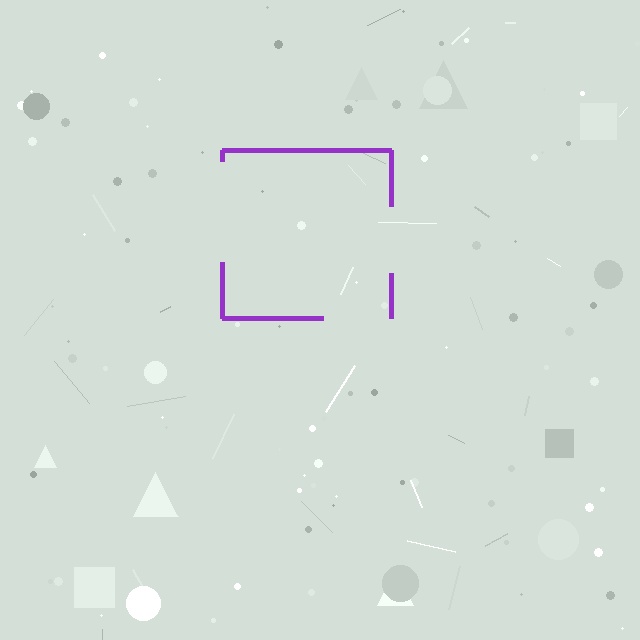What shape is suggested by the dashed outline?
The dashed outline suggests a square.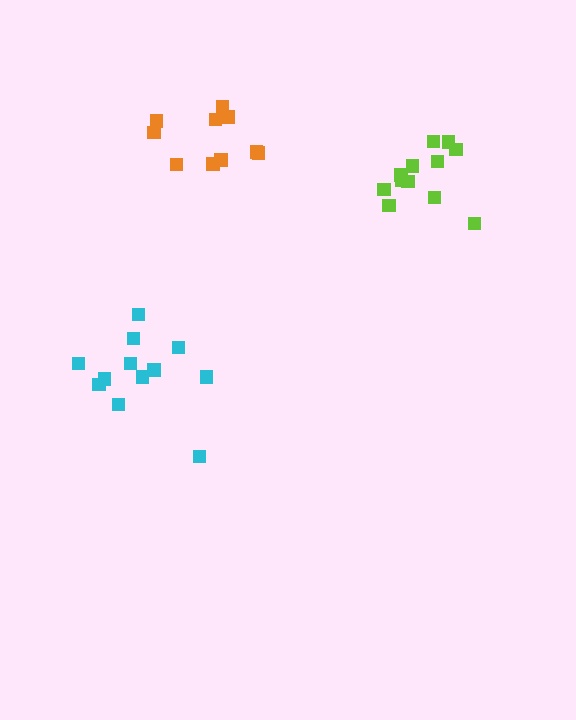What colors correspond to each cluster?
The clusters are colored: orange, cyan, lime.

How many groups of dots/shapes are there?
There are 3 groups.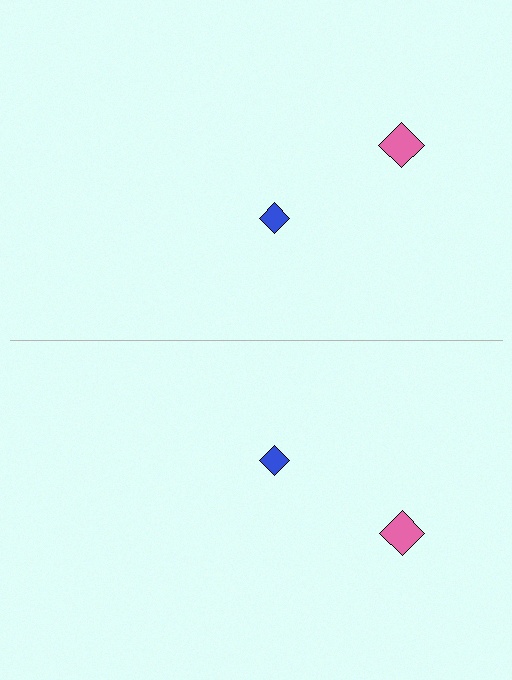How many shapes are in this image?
There are 4 shapes in this image.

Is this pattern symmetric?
Yes, this pattern has bilateral (reflection) symmetry.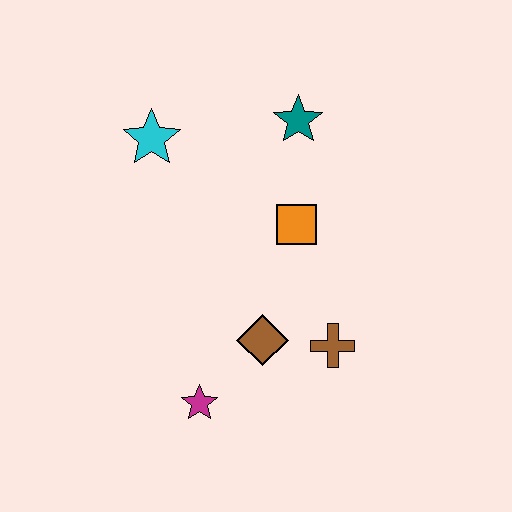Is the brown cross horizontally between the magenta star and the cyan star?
No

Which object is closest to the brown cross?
The brown diamond is closest to the brown cross.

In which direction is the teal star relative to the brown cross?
The teal star is above the brown cross.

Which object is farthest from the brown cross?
The cyan star is farthest from the brown cross.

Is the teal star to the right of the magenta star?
Yes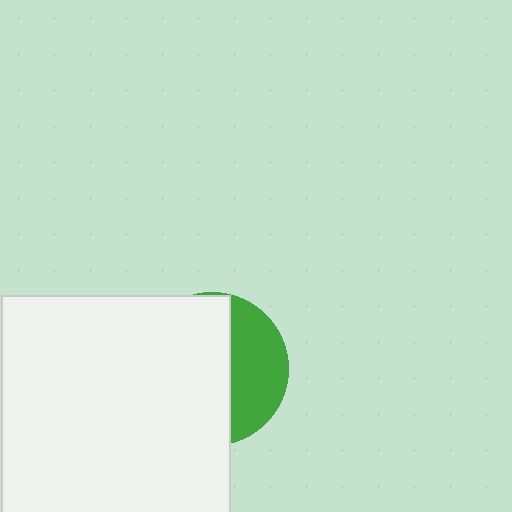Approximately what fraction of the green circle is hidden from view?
Roughly 65% of the green circle is hidden behind the white square.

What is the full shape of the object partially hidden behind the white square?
The partially hidden object is a green circle.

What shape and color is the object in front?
The object in front is a white square.